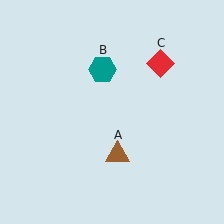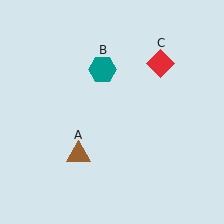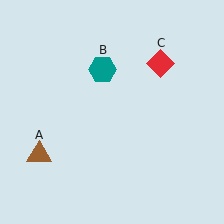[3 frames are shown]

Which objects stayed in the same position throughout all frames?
Teal hexagon (object B) and red diamond (object C) remained stationary.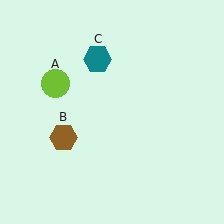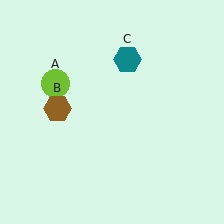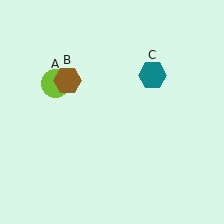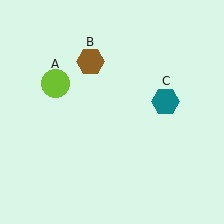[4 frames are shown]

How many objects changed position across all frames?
2 objects changed position: brown hexagon (object B), teal hexagon (object C).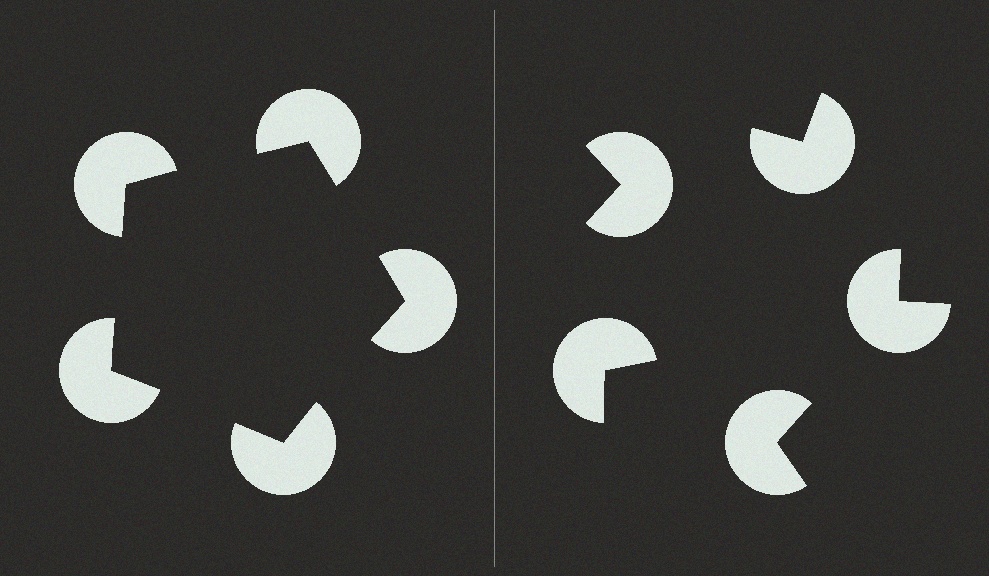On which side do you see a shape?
An illusory pentagon appears on the left side. On the right side the wedge cuts are rotated, so no coherent shape forms.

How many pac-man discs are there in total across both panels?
10 — 5 on each side.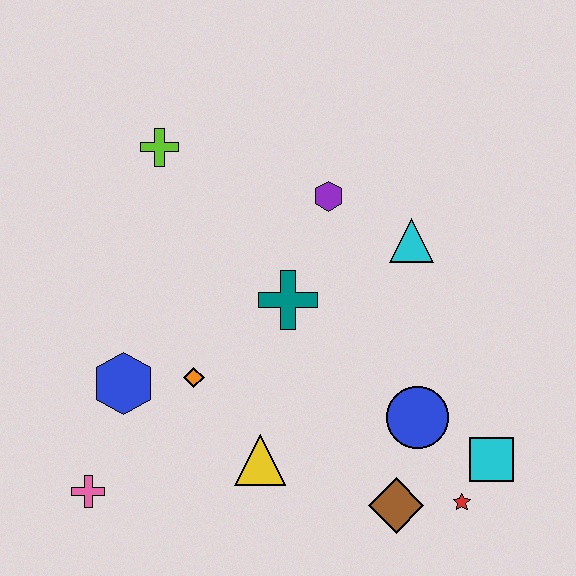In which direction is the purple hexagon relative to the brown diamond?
The purple hexagon is above the brown diamond.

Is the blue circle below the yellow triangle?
No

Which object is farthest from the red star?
The lime cross is farthest from the red star.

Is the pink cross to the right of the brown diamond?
No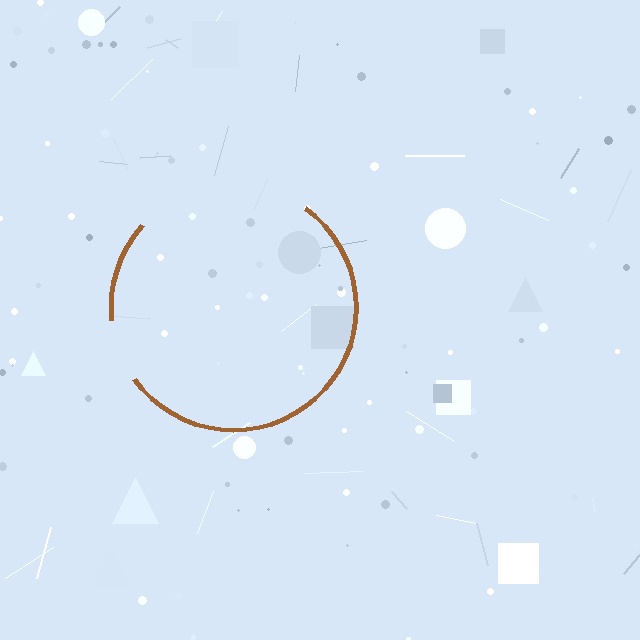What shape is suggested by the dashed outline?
The dashed outline suggests a circle.